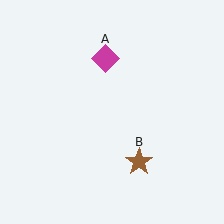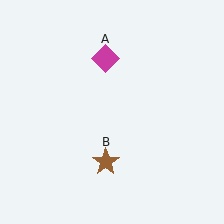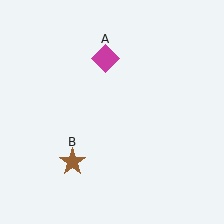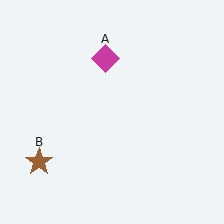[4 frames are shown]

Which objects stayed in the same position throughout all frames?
Magenta diamond (object A) remained stationary.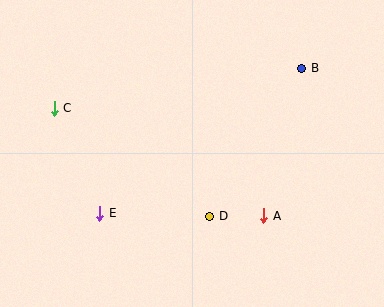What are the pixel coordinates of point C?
Point C is at (54, 108).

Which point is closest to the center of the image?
Point D at (210, 216) is closest to the center.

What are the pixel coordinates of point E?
Point E is at (100, 213).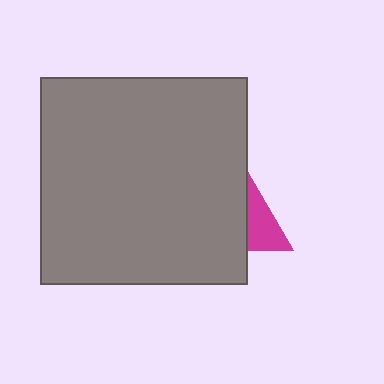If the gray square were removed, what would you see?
You would see the complete magenta triangle.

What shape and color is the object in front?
The object in front is a gray square.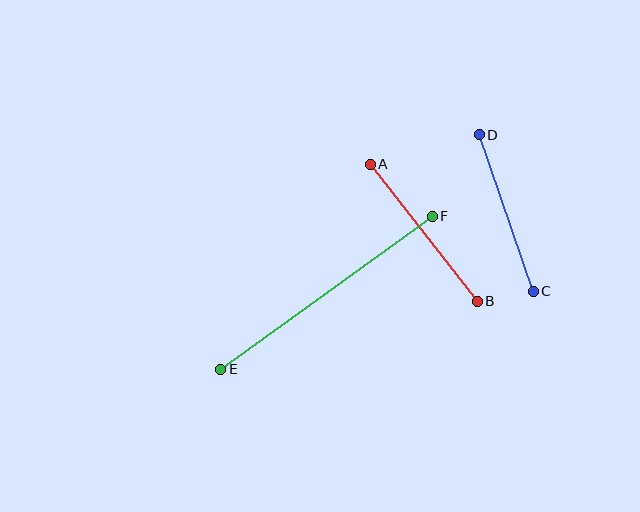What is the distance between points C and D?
The distance is approximately 166 pixels.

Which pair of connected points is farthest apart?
Points E and F are farthest apart.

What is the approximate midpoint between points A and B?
The midpoint is at approximately (424, 233) pixels.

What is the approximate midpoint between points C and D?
The midpoint is at approximately (506, 213) pixels.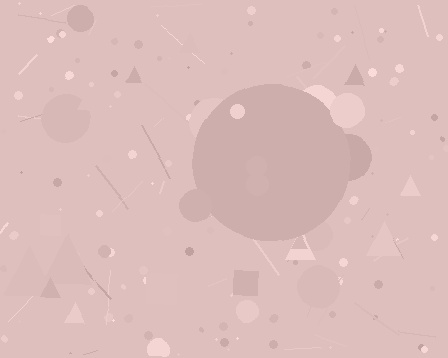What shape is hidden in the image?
A circle is hidden in the image.